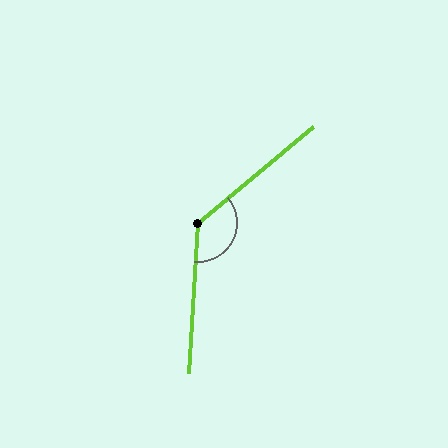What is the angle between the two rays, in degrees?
Approximately 133 degrees.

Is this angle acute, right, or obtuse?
It is obtuse.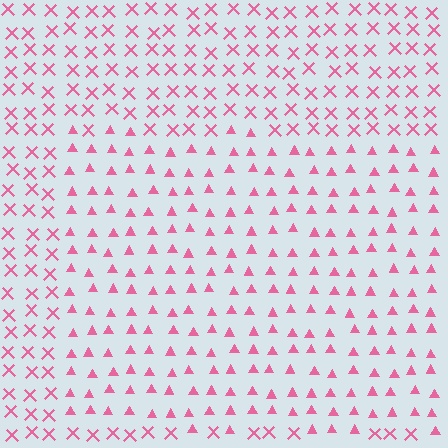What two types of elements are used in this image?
The image uses triangles inside the rectangle region and X marks outside it.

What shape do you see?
I see a rectangle.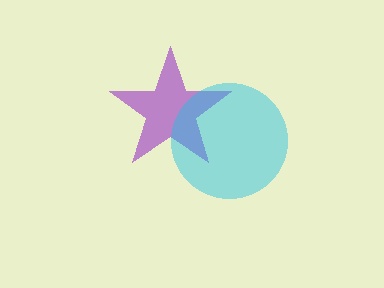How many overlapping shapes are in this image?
There are 2 overlapping shapes in the image.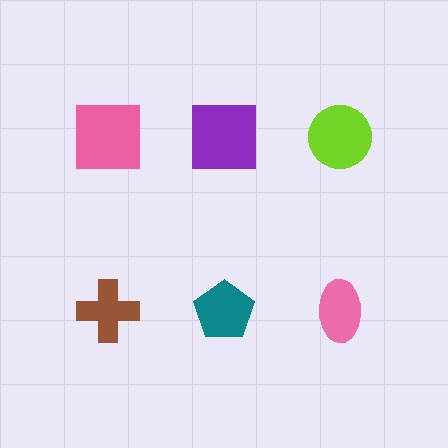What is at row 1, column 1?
A pink square.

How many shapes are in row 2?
3 shapes.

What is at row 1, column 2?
A purple square.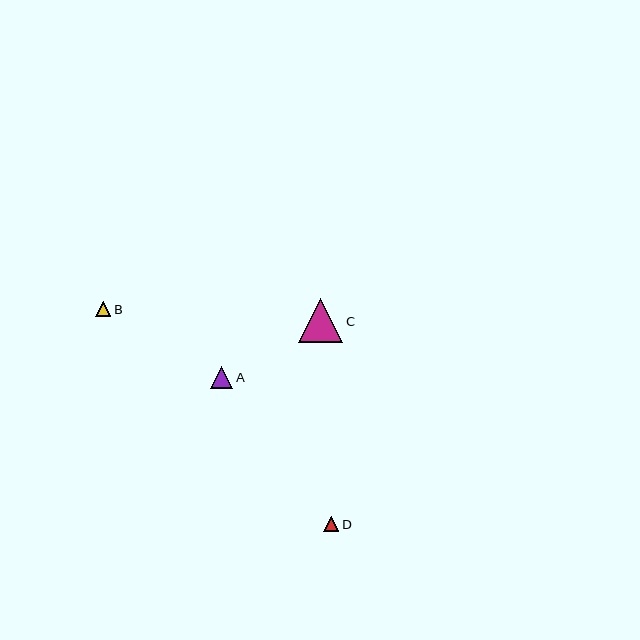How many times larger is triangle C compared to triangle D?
Triangle C is approximately 2.9 times the size of triangle D.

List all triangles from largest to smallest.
From largest to smallest: C, A, D, B.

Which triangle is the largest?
Triangle C is the largest with a size of approximately 44 pixels.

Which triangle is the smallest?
Triangle B is the smallest with a size of approximately 15 pixels.